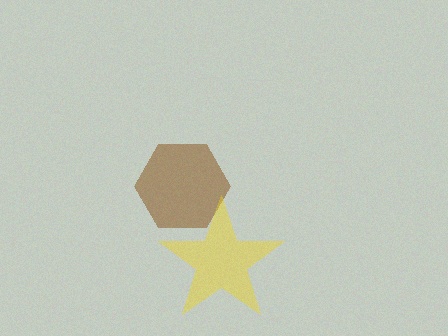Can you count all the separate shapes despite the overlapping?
Yes, there are 2 separate shapes.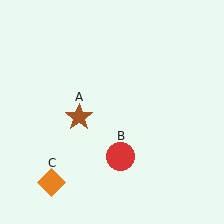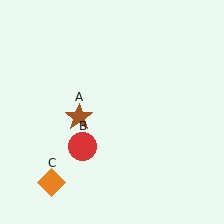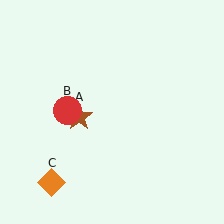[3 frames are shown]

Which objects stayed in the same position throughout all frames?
Brown star (object A) and orange diamond (object C) remained stationary.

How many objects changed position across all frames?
1 object changed position: red circle (object B).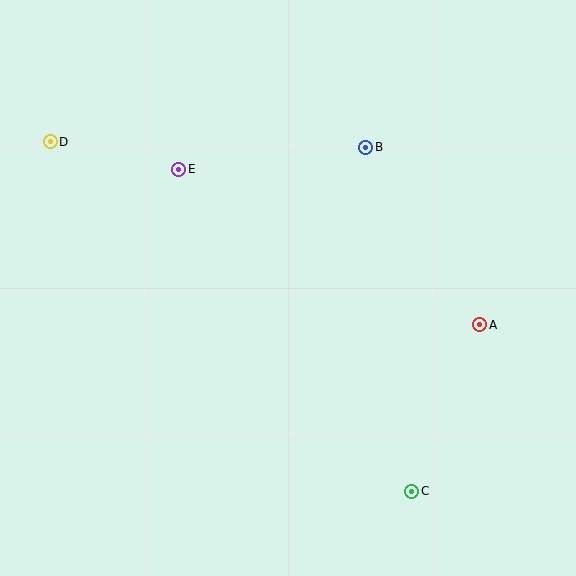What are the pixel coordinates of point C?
Point C is at (412, 491).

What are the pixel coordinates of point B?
Point B is at (366, 147).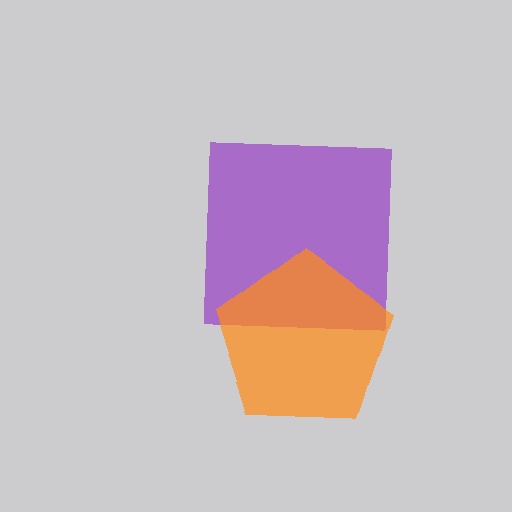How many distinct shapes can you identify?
There are 2 distinct shapes: a purple square, an orange pentagon.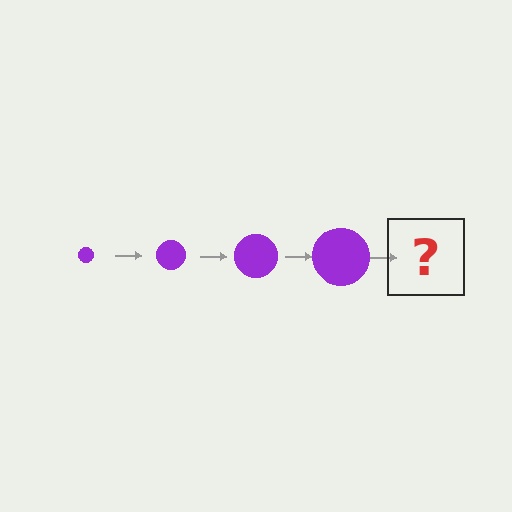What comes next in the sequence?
The next element should be a purple circle, larger than the previous one.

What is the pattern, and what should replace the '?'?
The pattern is that the circle gets progressively larger each step. The '?' should be a purple circle, larger than the previous one.